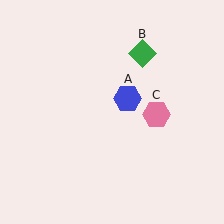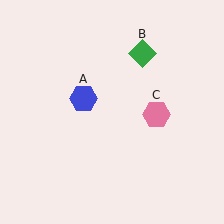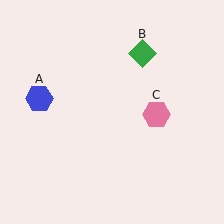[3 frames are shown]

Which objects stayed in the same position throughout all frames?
Green diamond (object B) and pink hexagon (object C) remained stationary.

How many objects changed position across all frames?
1 object changed position: blue hexagon (object A).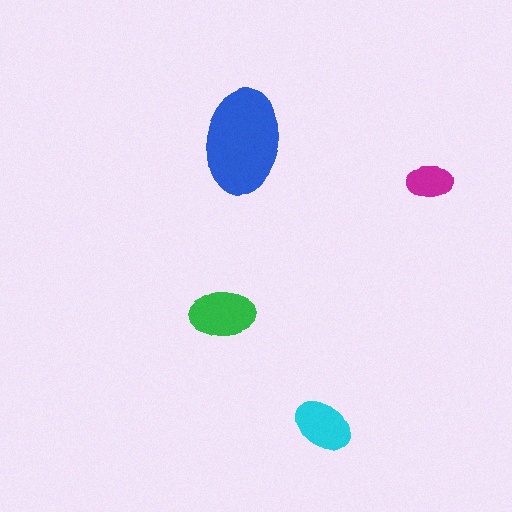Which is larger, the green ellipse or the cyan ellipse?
The green one.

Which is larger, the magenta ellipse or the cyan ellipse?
The cyan one.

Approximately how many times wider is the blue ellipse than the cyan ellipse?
About 2 times wider.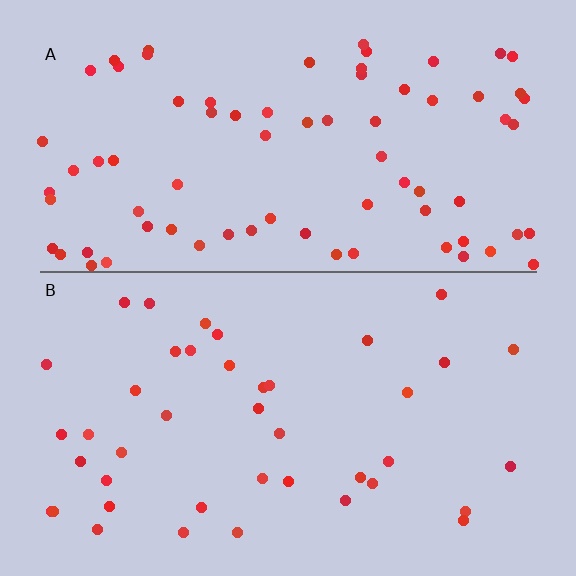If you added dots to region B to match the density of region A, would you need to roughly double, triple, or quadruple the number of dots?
Approximately double.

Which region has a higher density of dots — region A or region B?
A (the top).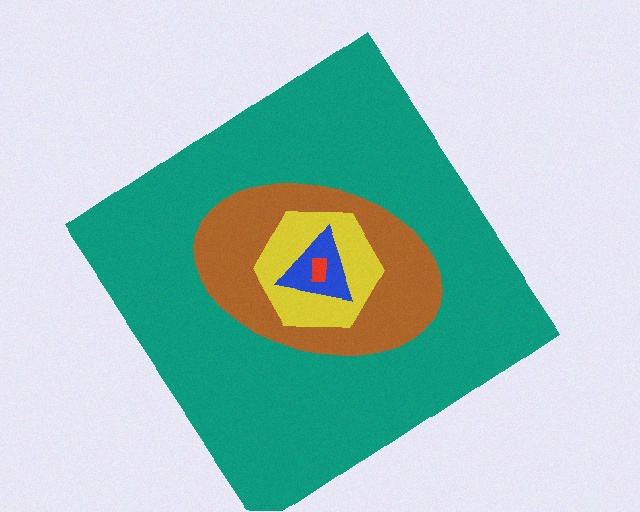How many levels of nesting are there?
5.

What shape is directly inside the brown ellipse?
The yellow hexagon.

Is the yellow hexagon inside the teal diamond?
Yes.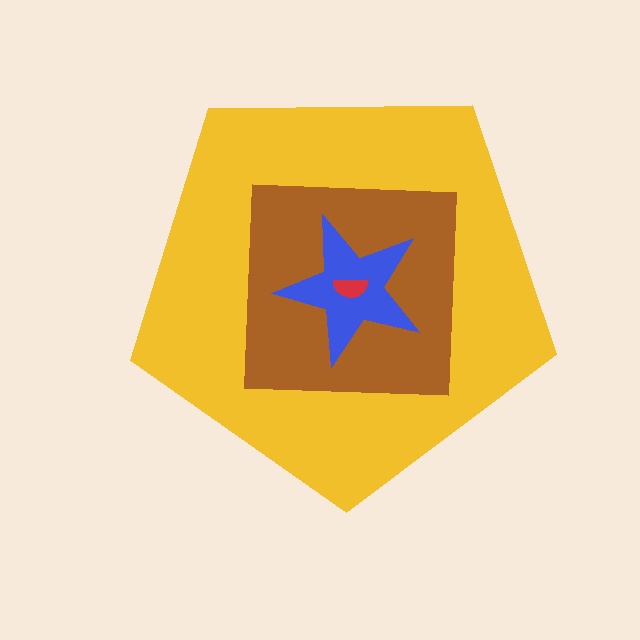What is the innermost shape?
The red semicircle.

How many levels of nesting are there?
4.